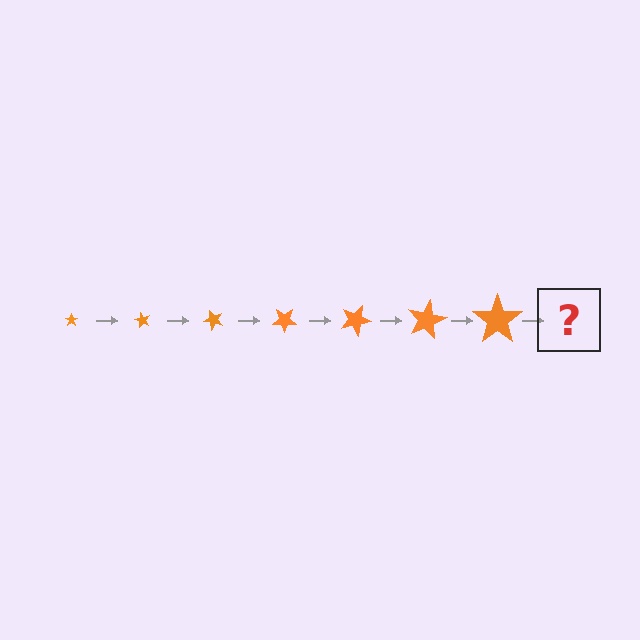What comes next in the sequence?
The next element should be a star, larger than the previous one and rotated 420 degrees from the start.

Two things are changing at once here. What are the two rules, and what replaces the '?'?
The two rules are that the star grows larger each step and it rotates 60 degrees each step. The '?' should be a star, larger than the previous one and rotated 420 degrees from the start.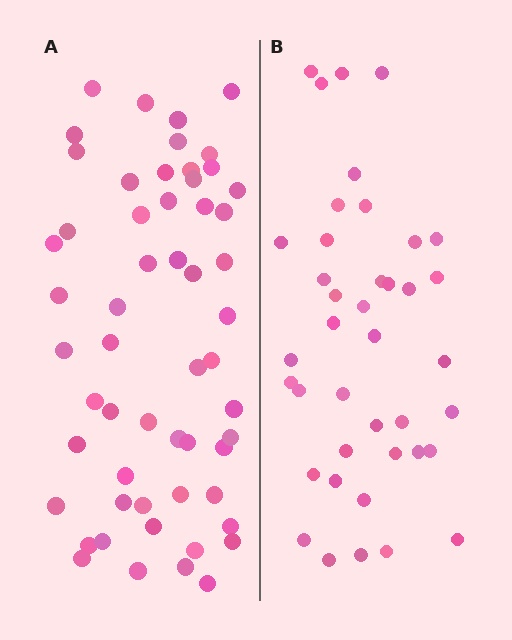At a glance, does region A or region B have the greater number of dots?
Region A (the left region) has more dots.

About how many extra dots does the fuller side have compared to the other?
Region A has approximately 15 more dots than region B.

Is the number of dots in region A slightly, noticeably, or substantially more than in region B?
Region A has noticeably more, but not dramatically so. The ratio is roughly 1.4 to 1.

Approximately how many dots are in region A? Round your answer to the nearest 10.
About 60 dots. (The exact count is 56, which rounds to 60.)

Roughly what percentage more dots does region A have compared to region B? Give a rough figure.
About 40% more.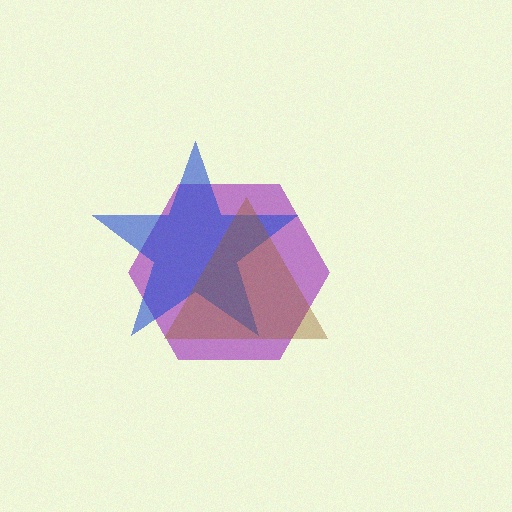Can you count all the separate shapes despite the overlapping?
Yes, there are 3 separate shapes.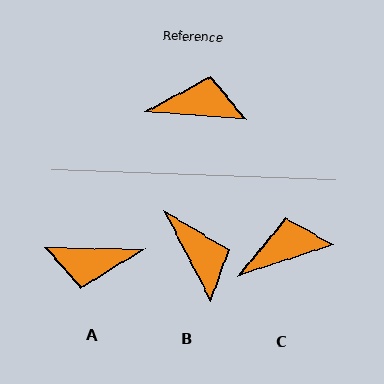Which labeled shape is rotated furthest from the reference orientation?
A, about 177 degrees away.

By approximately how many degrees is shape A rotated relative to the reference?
Approximately 177 degrees clockwise.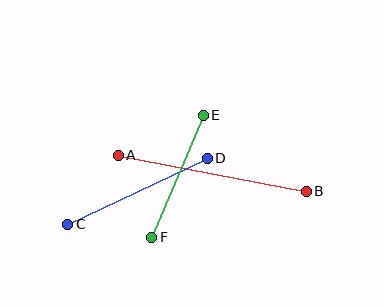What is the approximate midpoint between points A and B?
The midpoint is at approximately (212, 173) pixels.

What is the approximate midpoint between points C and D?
The midpoint is at approximately (137, 191) pixels.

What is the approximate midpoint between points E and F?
The midpoint is at approximately (178, 176) pixels.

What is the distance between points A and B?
The distance is approximately 191 pixels.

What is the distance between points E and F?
The distance is approximately 132 pixels.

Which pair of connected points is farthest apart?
Points A and B are farthest apart.